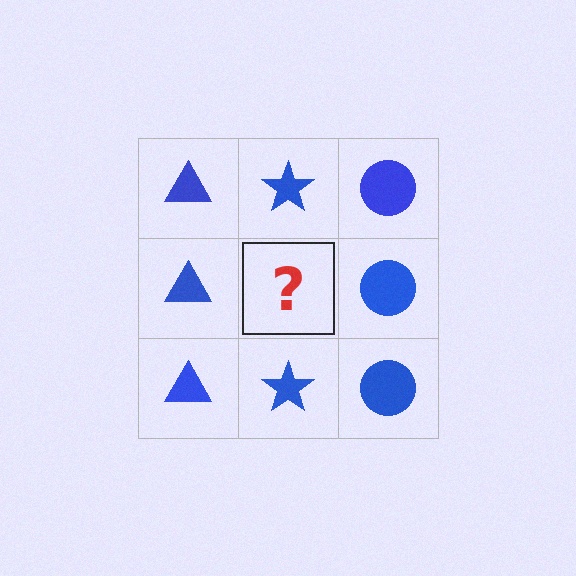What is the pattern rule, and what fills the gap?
The rule is that each column has a consistent shape. The gap should be filled with a blue star.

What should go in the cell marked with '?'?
The missing cell should contain a blue star.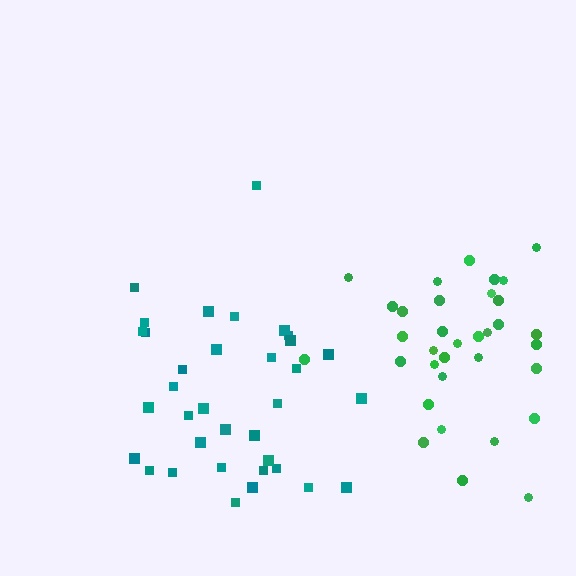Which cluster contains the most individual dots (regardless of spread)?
Teal (35).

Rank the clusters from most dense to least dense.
green, teal.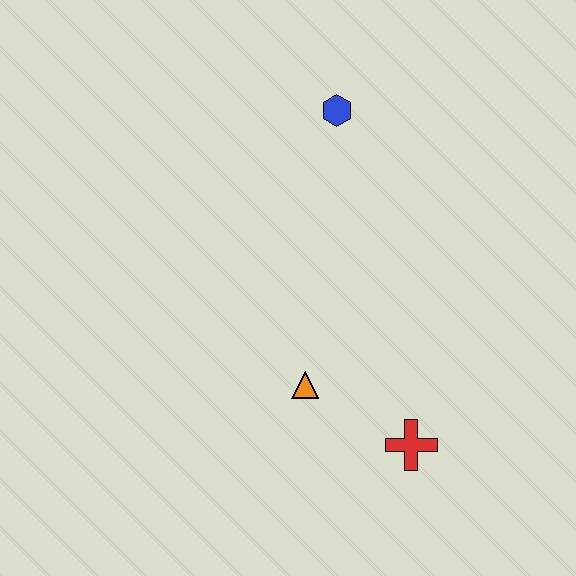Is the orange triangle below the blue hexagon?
Yes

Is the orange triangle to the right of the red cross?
No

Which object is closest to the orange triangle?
The red cross is closest to the orange triangle.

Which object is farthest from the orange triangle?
The blue hexagon is farthest from the orange triangle.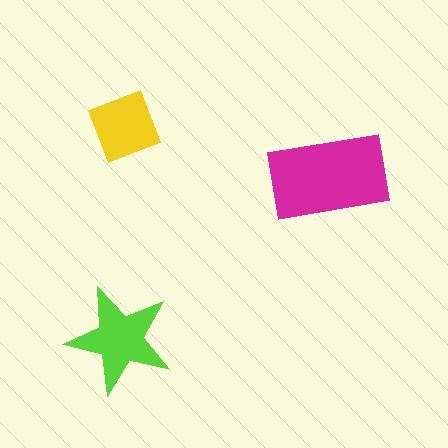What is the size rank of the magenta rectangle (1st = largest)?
1st.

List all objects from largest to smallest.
The magenta rectangle, the lime star, the yellow square.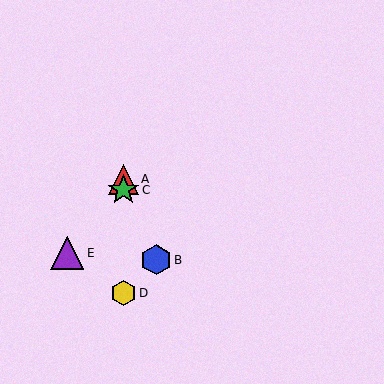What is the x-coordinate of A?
Object A is at x≈123.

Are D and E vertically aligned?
No, D is at x≈123 and E is at x≈67.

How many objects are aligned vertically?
3 objects (A, C, D) are aligned vertically.